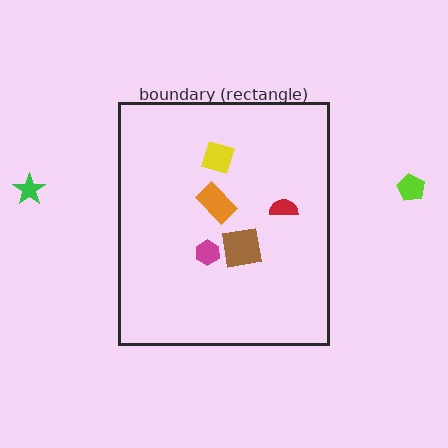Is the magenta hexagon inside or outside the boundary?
Inside.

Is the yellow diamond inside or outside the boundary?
Inside.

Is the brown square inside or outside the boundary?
Inside.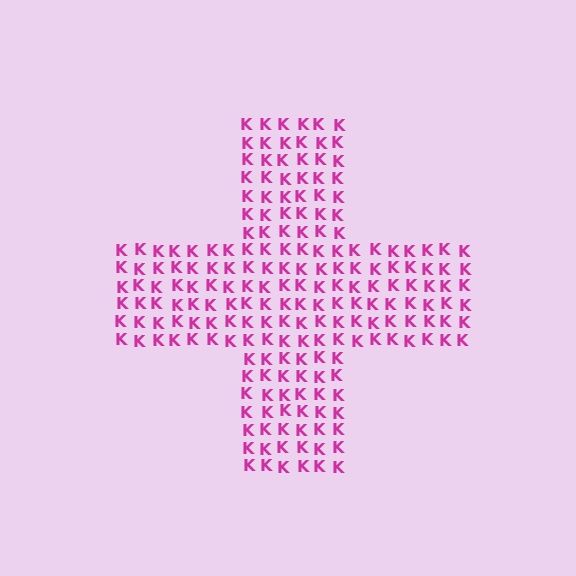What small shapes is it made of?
It is made of small letter K's.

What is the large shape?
The large shape is a cross.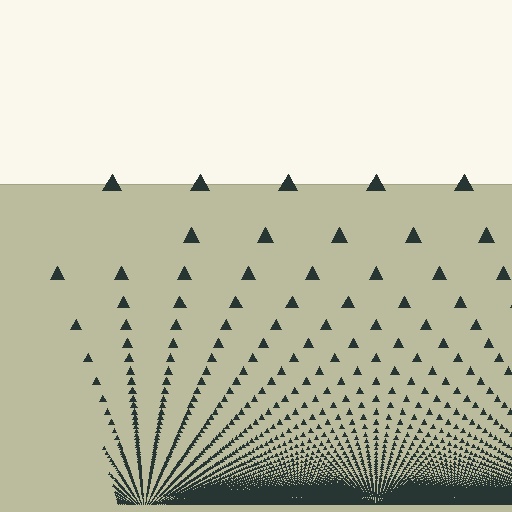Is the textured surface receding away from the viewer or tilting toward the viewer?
The surface appears to tilt toward the viewer. Texture elements get larger and sparser toward the top.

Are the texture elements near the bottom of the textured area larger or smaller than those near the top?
Smaller. The gradient is inverted — elements near the bottom are smaller and denser.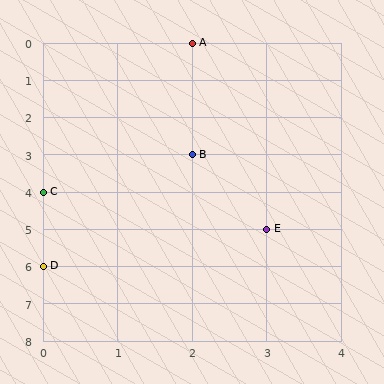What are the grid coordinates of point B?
Point B is at grid coordinates (2, 3).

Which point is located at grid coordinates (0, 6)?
Point D is at (0, 6).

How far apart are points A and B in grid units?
Points A and B are 3 rows apart.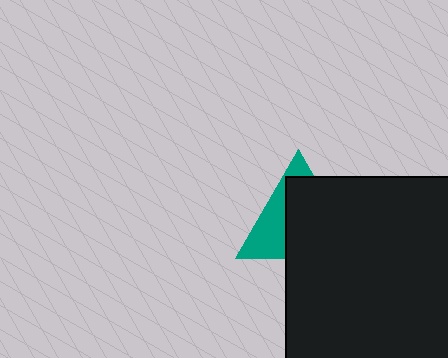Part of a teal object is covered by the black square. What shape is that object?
It is a triangle.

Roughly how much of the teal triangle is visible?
A small part of it is visible (roughly 38%).